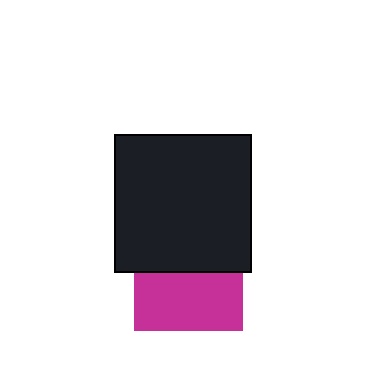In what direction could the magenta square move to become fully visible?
The magenta square could move down. That would shift it out from behind the black square entirely.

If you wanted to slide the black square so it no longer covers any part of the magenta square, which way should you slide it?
Slide it up — that is the most direct way to separate the two shapes.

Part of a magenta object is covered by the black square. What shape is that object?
It is a square.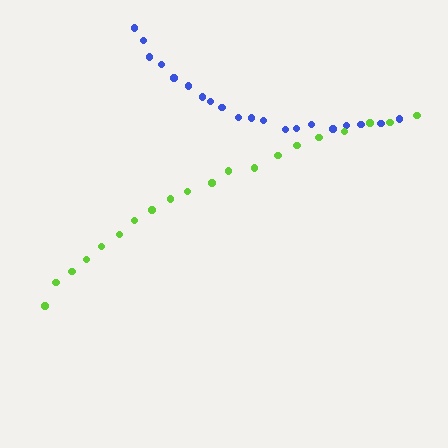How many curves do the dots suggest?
There are 2 distinct paths.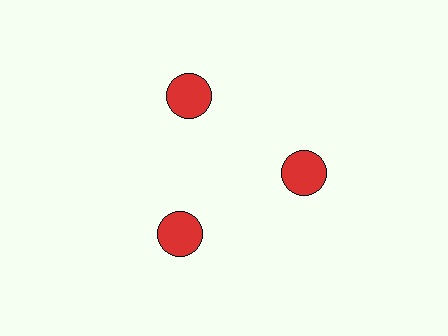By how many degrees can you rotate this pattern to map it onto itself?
The pattern maps onto itself every 120 degrees of rotation.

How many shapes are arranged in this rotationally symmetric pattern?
There are 3 shapes, arranged in 3 groups of 1.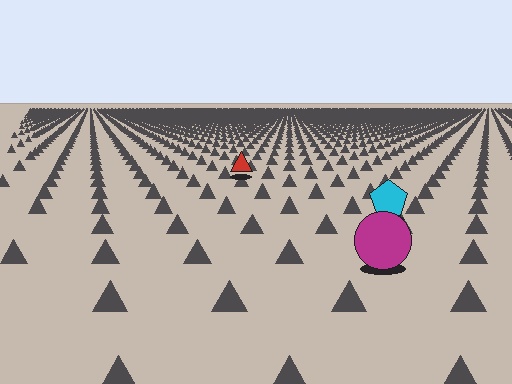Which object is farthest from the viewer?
The red triangle is farthest from the viewer. It appears smaller and the ground texture around it is denser.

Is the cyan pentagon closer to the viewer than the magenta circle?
No. The magenta circle is closer — you can tell from the texture gradient: the ground texture is coarser near it.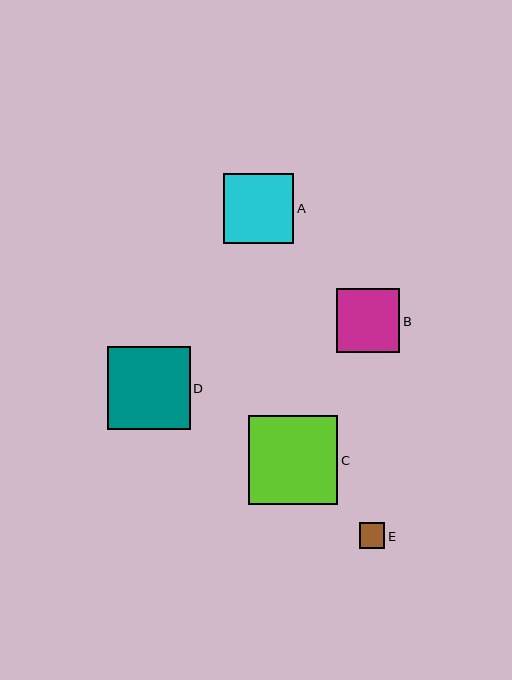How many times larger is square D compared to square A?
Square D is approximately 1.2 times the size of square A.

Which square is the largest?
Square C is the largest with a size of approximately 89 pixels.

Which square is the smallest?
Square E is the smallest with a size of approximately 25 pixels.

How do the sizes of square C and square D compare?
Square C and square D are approximately the same size.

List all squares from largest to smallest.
From largest to smallest: C, D, A, B, E.